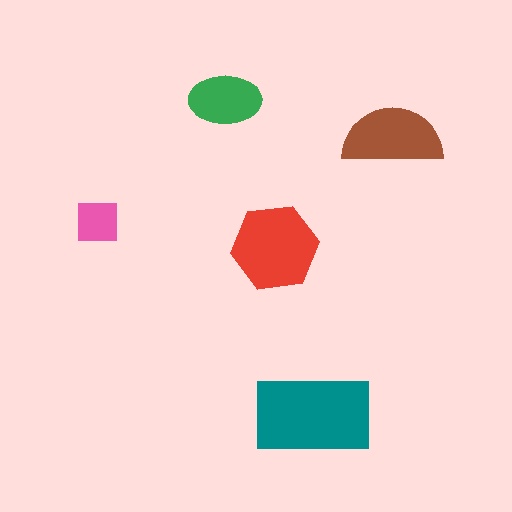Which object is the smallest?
The pink square.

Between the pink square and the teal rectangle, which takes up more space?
The teal rectangle.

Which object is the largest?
The teal rectangle.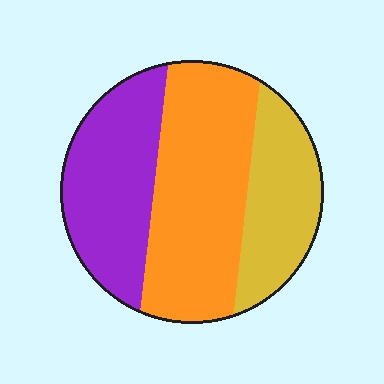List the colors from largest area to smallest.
From largest to smallest: orange, purple, yellow.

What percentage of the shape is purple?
Purple takes up about one third (1/3) of the shape.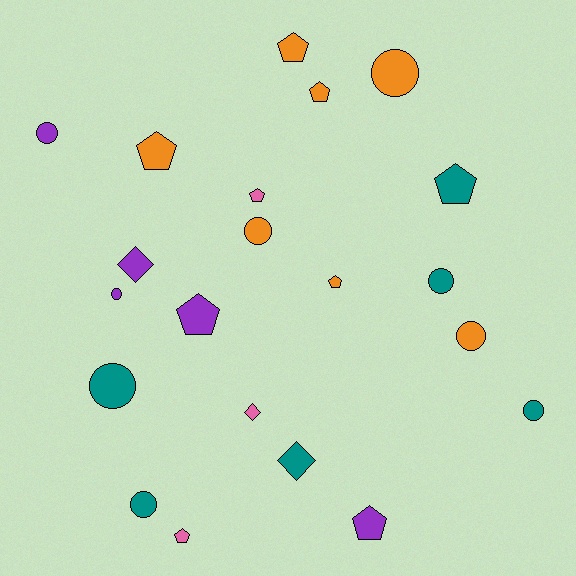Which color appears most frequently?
Orange, with 7 objects.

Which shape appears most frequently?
Circle, with 9 objects.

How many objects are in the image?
There are 21 objects.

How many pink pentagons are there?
There are 2 pink pentagons.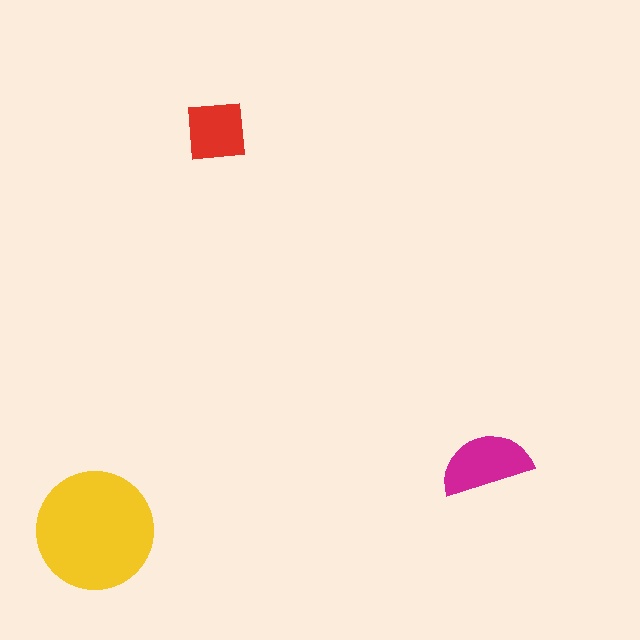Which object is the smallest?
The red square.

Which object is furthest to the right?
The magenta semicircle is rightmost.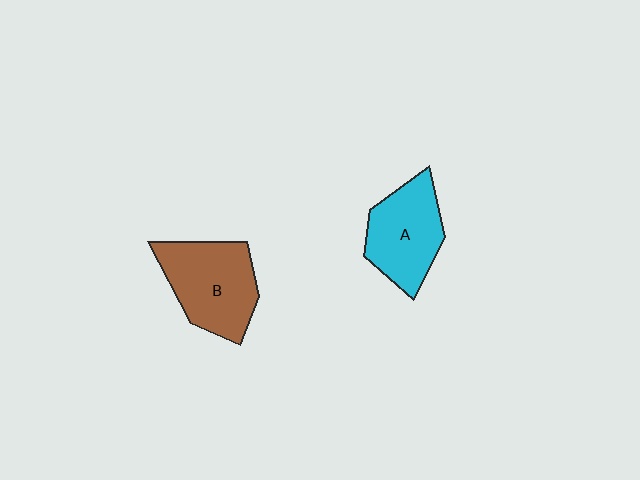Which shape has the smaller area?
Shape A (cyan).